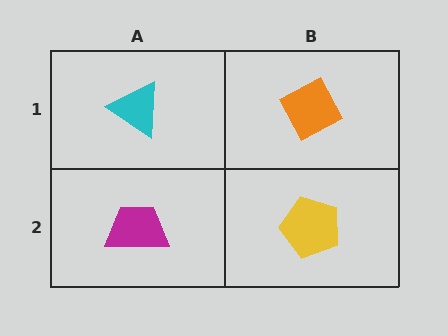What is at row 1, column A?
A cyan triangle.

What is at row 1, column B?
An orange diamond.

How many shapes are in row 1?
2 shapes.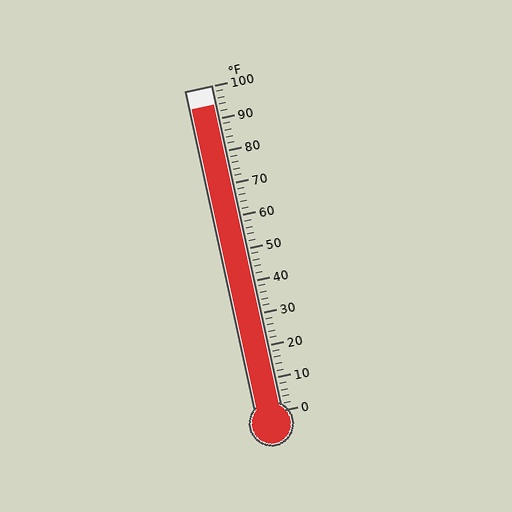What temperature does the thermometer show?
The thermometer shows approximately 94°F.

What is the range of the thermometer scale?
The thermometer scale ranges from 0°F to 100°F.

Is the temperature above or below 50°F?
The temperature is above 50°F.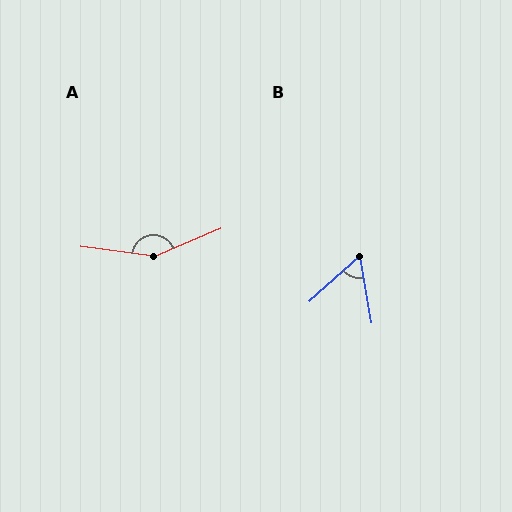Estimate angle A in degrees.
Approximately 149 degrees.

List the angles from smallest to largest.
B (58°), A (149°).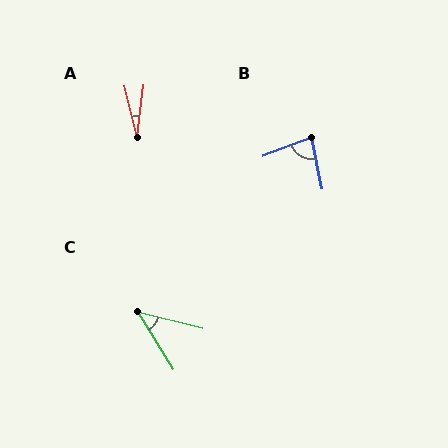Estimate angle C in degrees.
Approximately 44 degrees.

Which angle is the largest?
B, at approximately 80 degrees.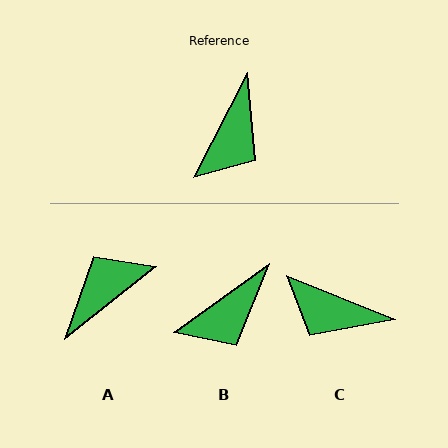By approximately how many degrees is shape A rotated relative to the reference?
Approximately 156 degrees counter-clockwise.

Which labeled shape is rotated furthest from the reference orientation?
A, about 156 degrees away.